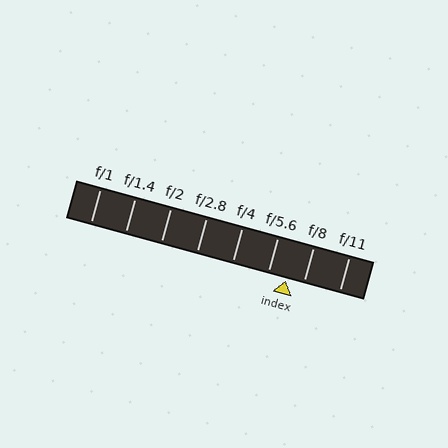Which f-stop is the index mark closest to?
The index mark is closest to f/8.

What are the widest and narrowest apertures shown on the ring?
The widest aperture shown is f/1 and the narrowest is f/11.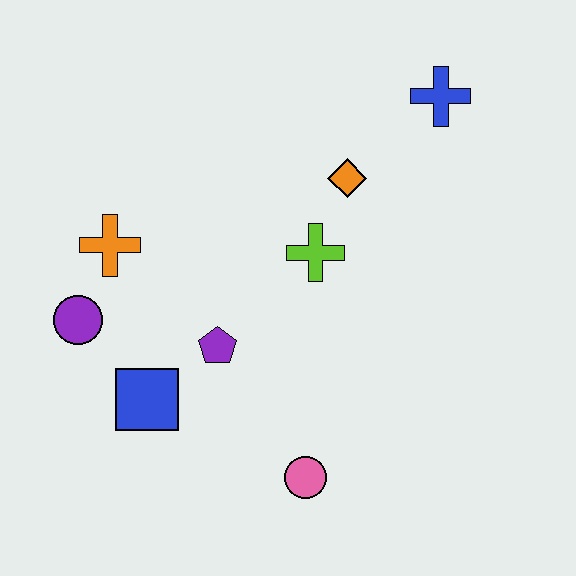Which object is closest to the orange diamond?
The lime cross is closest to the orange diamond.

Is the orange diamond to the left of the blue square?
No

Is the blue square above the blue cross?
No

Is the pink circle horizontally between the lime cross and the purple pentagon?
Yes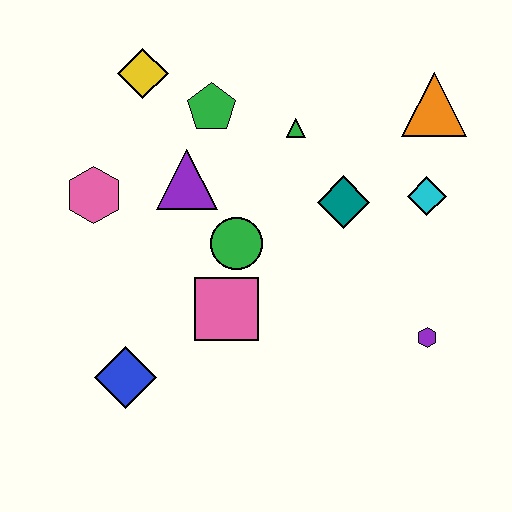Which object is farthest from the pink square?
The orange triangle is farthest from the pink square.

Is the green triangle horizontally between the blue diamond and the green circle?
No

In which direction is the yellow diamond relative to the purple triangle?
The yellow diamond is above the purple triangle.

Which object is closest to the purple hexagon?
The cyan diamond is closest to the purple hexagon.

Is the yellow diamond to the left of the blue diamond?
No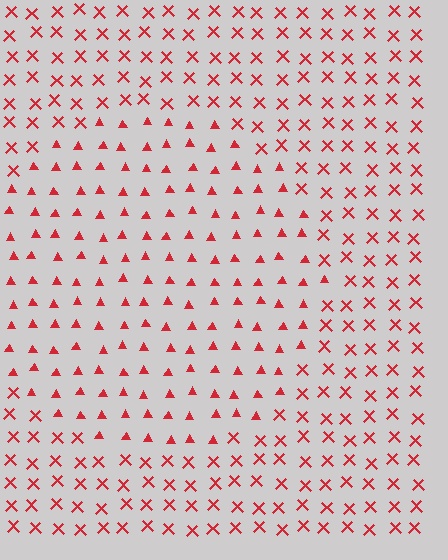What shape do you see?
I see a circle.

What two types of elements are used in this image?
The image uses triangles inside the circle region and X marks outside it.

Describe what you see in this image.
The image is filled with small red elements arranged in a uniform grid. A circle-shaped region contains triangles, while the surrounding area contains X marks. The boundary is defined purely by the change in element shape.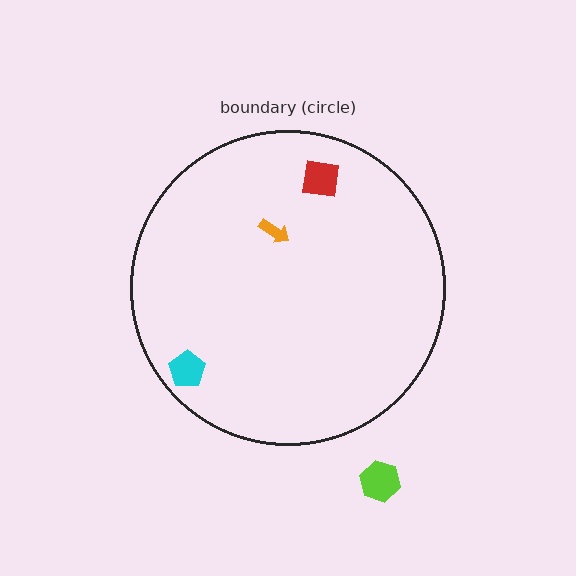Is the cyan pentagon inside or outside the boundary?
Inside.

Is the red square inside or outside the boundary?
Inside.